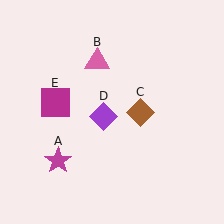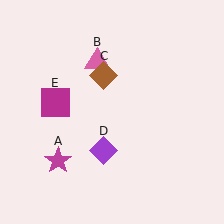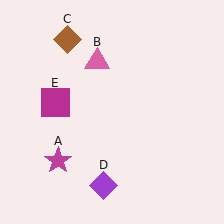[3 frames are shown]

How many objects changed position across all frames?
2 objects changed position: brown diamond (object C), purple diamond (object D).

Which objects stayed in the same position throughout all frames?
Magenta star (object A) and pink triangle (object B) and magenta square (object E) remained stationary.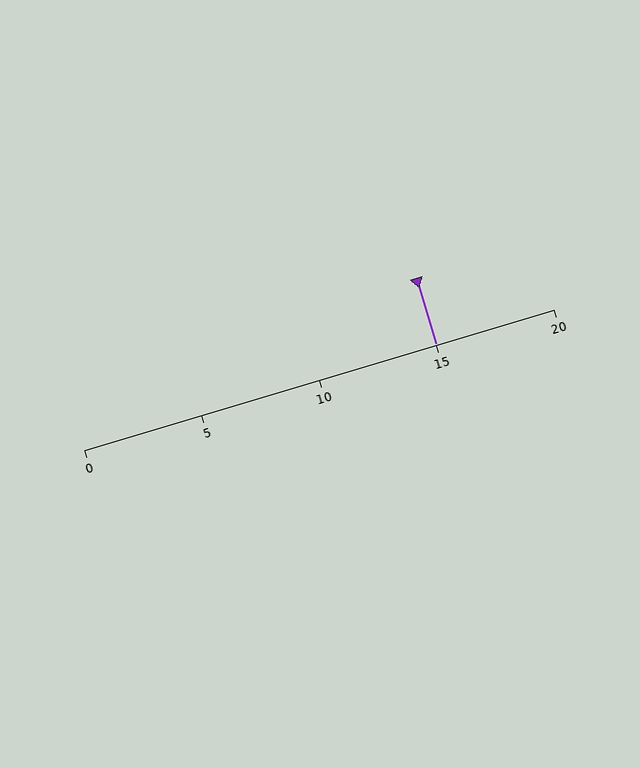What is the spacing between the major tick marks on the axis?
The major ticks are spaced 5 apart.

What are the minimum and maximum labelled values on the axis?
The axis runs from 0 to 20.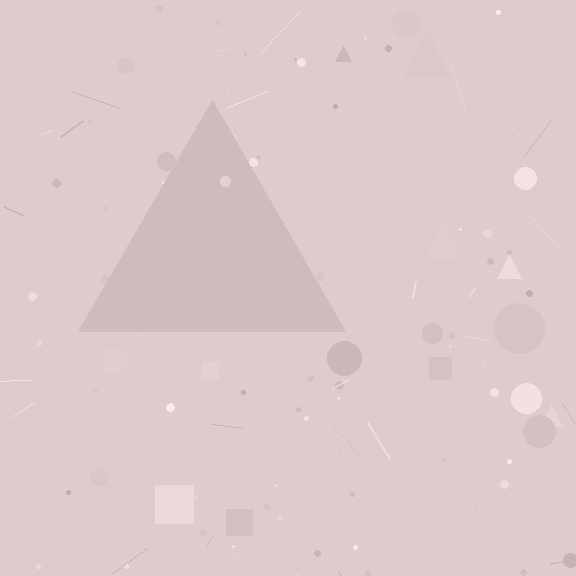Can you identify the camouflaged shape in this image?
The camouflaged shape is a triangle.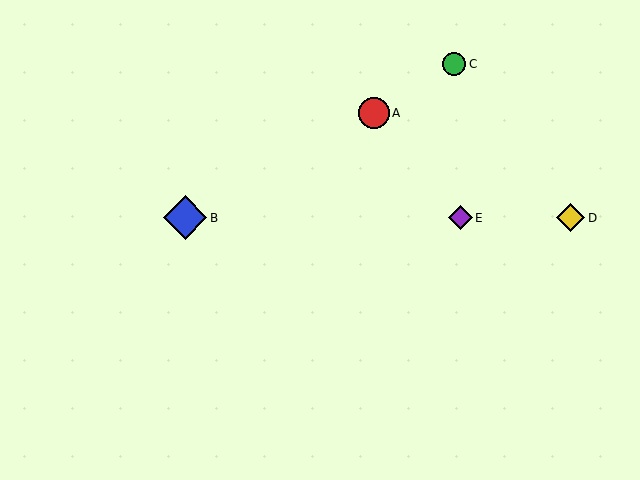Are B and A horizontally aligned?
No, B is at y≈218 and A is at y≈113.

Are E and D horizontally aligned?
Yes, both are at y≈218.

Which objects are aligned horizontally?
Objects B, D, E are aligned horizontally.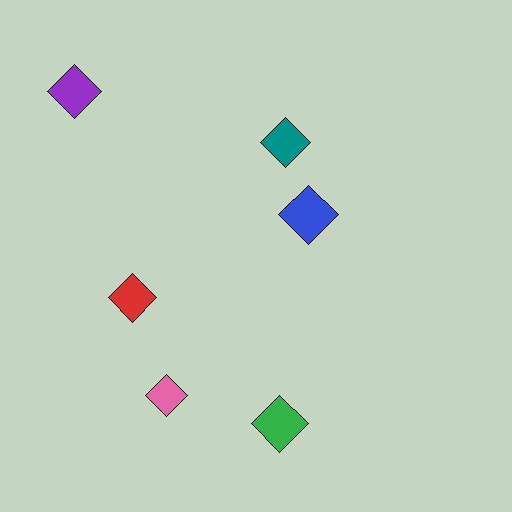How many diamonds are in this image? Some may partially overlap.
There are 6 diamonds.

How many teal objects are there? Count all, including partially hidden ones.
There is 1 teal object.